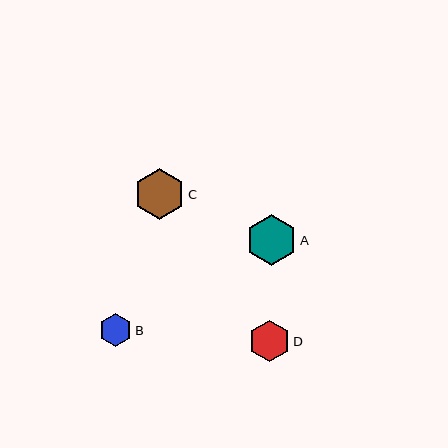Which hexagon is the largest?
Hexagon A is the largest with a size of approximately 51 pixels.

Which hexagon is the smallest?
Hexagon B is the smallest with a size of approximately 33 pixels.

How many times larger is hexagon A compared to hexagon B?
Hexagon A is approximately 1.5 times the size of hexagon B.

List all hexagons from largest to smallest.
From largest to smallest: A, C, D, B.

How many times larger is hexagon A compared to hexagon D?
Hexagon A is approximately 1.2 times the size of hexagon D.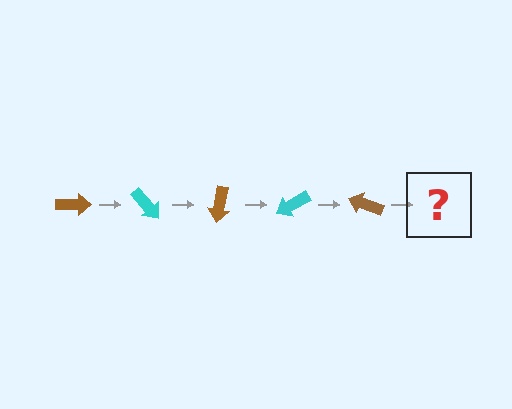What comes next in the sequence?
The next element should be a cyan arrow, rotated 250 degrees from the start.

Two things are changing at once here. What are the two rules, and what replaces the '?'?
The two rules are that it rotates 50 degrees each step and the color cycles through brown and cyan. The '?' should be a cyan arrow, rotated 250 degrees from the start.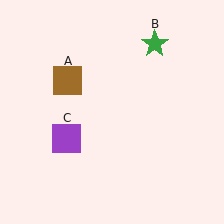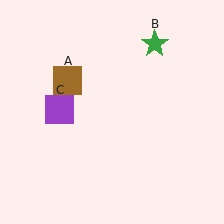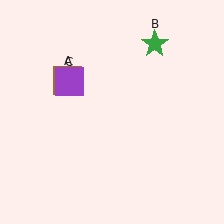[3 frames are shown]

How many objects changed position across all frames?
1 object changed position: purple square (object C).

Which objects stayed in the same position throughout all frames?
Brown square (object A) and green star (object B) remained stationary.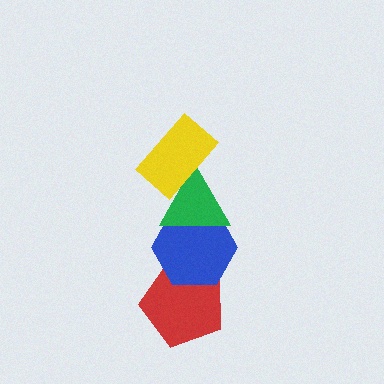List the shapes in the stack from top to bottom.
From top to bottom: the yellow rectangle, the green triangle, the blue hexagon, the red pentagon.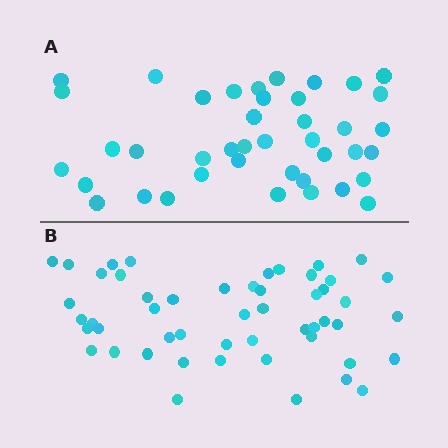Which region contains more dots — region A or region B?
Region B (the bottom region) has more dots.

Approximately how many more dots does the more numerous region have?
Region B has roughly 10 or so more dots than region A.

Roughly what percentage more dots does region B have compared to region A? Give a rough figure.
About 25% more.